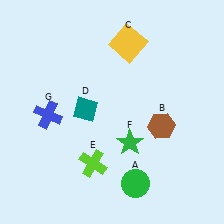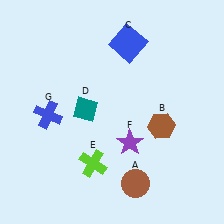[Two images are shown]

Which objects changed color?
A changed from green to brown. C changed from yellow to blue. F changed from green to purple.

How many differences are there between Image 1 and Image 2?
There are 3 differences between the two images.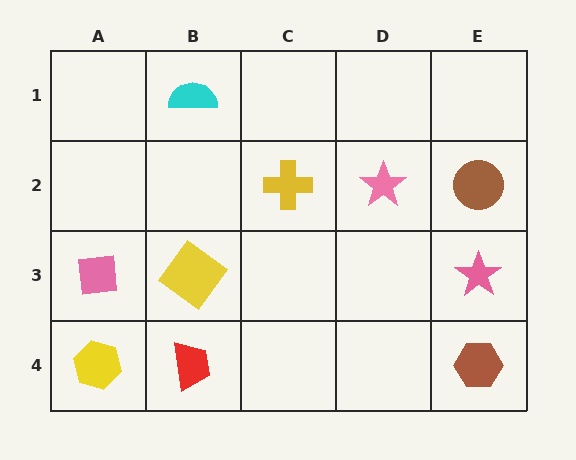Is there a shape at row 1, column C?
No, that cell is empty.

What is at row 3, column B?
A yellow diamond.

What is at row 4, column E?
A brown hexagon.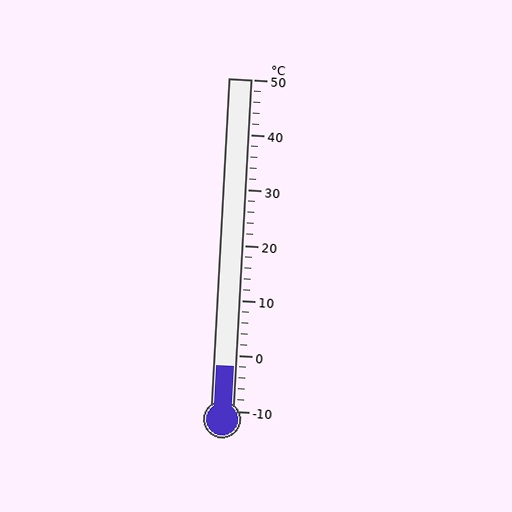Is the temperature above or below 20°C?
The temperature is below 20°C.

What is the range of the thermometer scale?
The thermometer scale ranges from -10°C to 50°C.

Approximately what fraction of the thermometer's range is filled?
The thermometer is filled to approximately 15% of its range.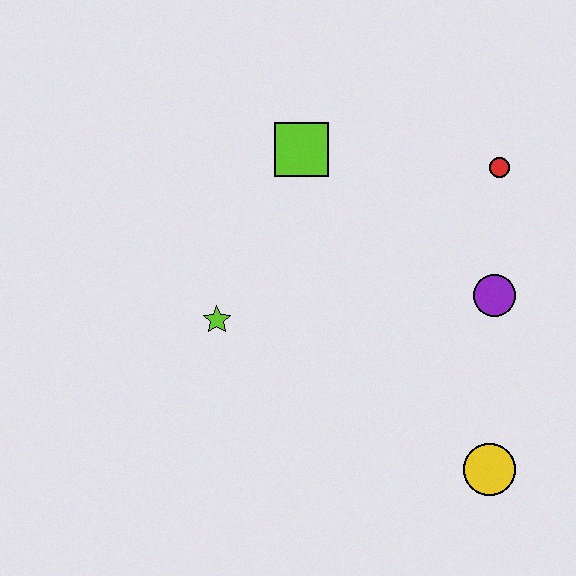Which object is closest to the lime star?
The lime square is closest to the lime star.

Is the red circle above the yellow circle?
Yes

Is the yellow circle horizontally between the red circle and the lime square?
Yes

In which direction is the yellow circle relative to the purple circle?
The yellow circle is below the purple circle.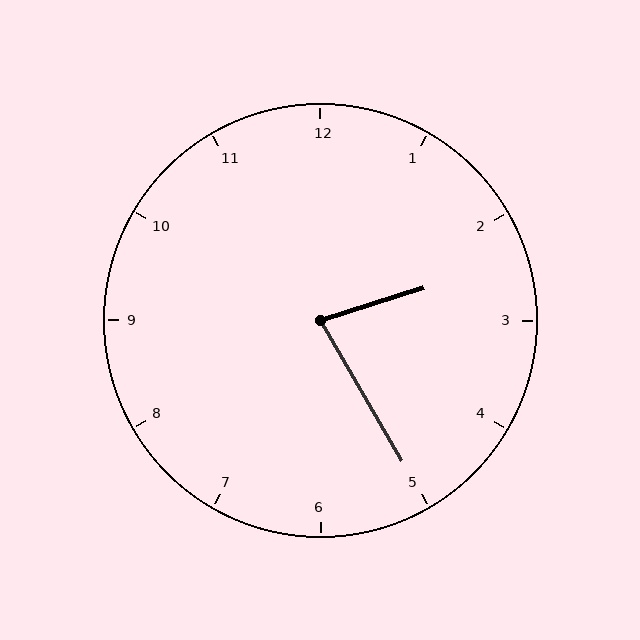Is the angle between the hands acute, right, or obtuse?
It is acute.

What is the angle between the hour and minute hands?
Approximately 78 degrees.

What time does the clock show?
2:25.